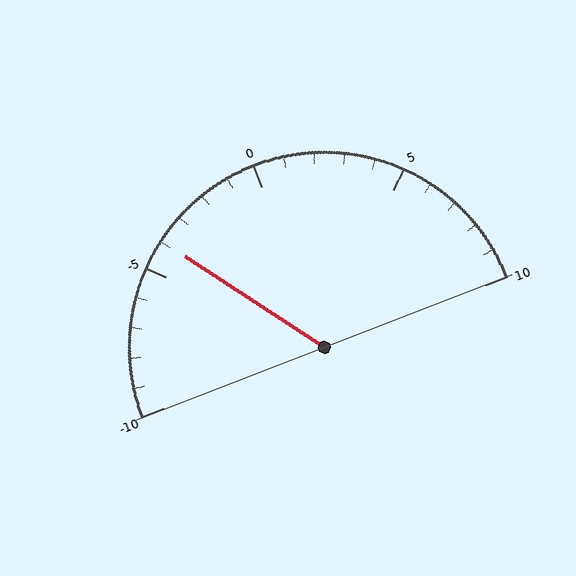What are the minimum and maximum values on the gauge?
The gauge ranges from -10 to 10.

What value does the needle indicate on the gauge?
The needle indicates approximately -4.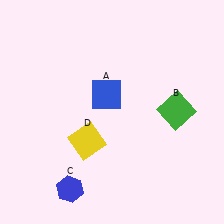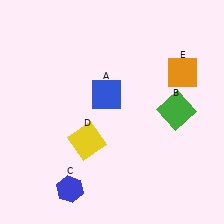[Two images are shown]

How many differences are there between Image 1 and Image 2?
There is 1 difference between the two images.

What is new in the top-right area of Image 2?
An orange square (E) was added in the top-right area of Image 2.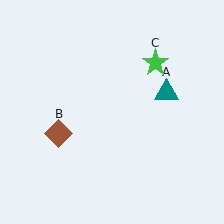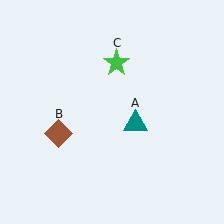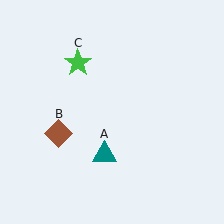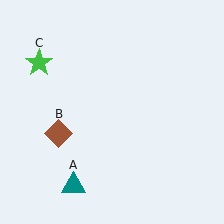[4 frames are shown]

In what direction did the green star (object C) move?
The green star (object C) moved left.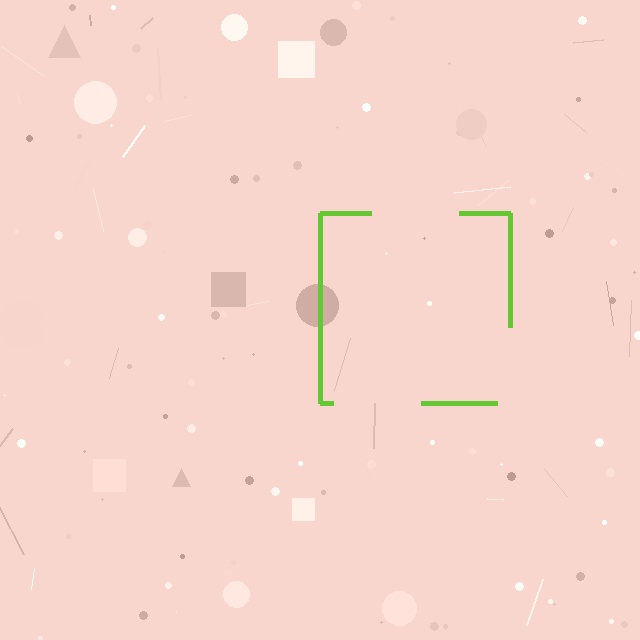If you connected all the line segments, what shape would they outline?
They would outline a square.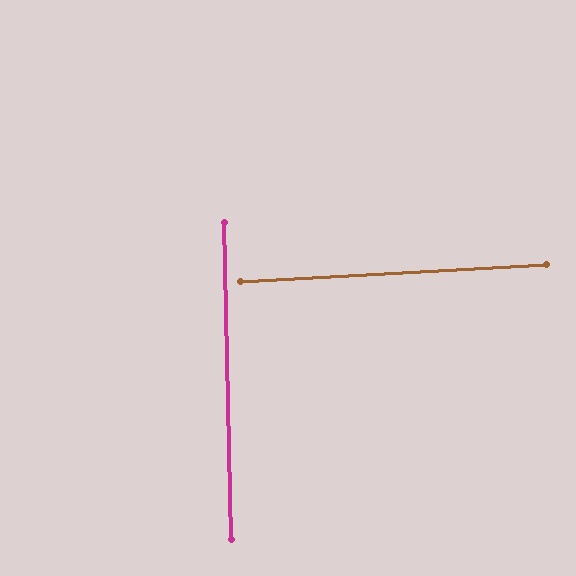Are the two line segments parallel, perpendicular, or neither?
Perpendicular — they meet at approximately 88°.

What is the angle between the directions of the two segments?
Approximately 88 degrees.